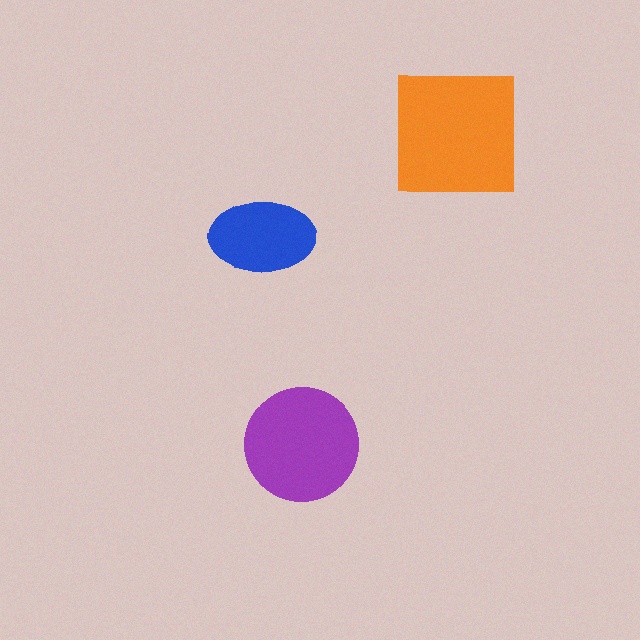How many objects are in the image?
There are 3 objects in the image.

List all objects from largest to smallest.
The orange square, the purple circle, the blue ellipse.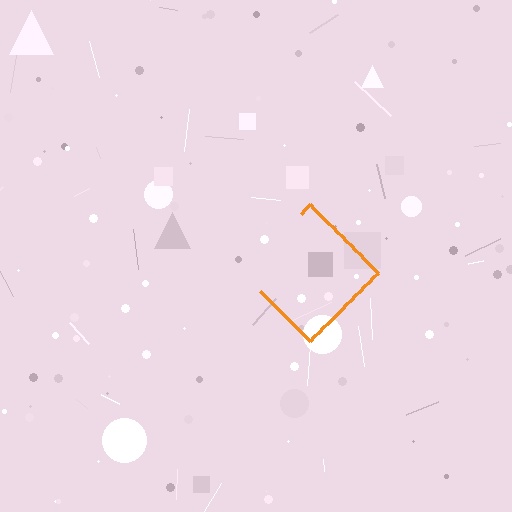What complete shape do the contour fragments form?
The contour fragments form a diamond.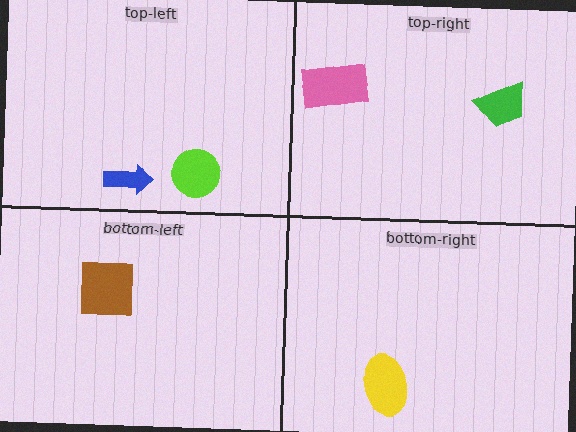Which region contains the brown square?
The bottom-left region.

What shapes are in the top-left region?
The lime circle, the blue arrow.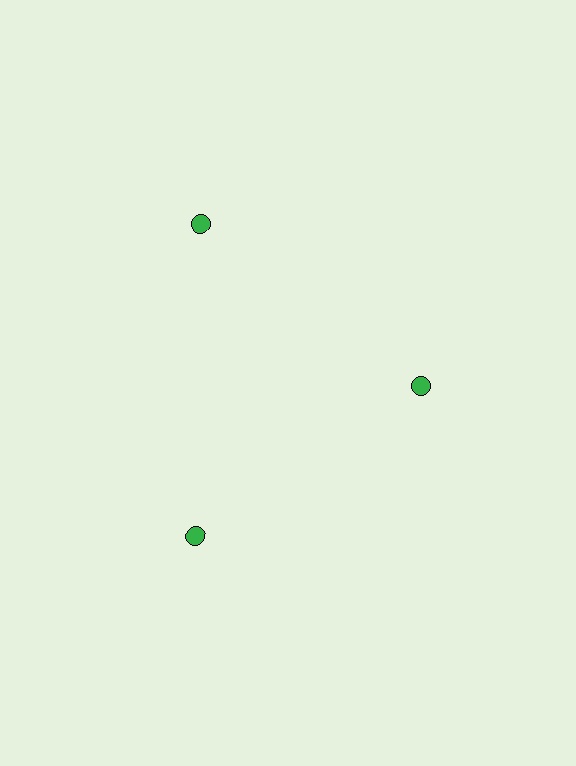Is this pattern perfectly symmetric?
No. The 3 green circles are arranged in a ring, but one element near the 3 o'clock position is pulled inward toward the center, breaking the 3-fold rotational symmetry.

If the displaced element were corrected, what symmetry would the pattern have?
It would have 3-fold rotational symmetry — the pattern would map onto itself every 120 degrees.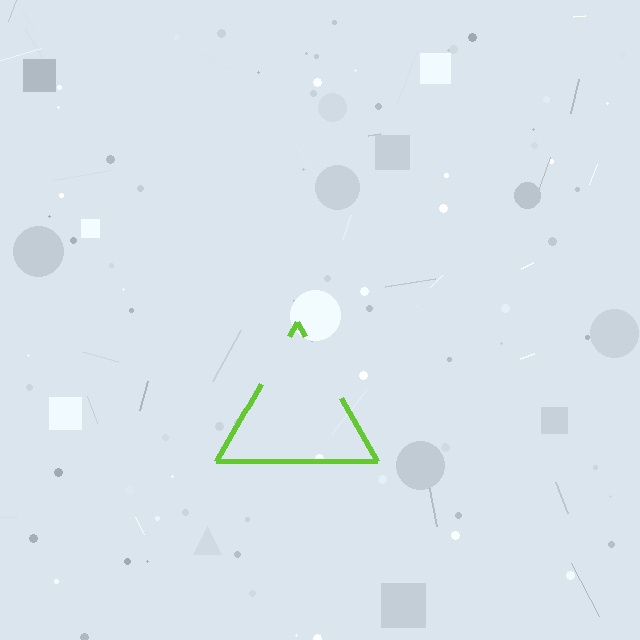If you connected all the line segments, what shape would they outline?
They would outline a triangle.